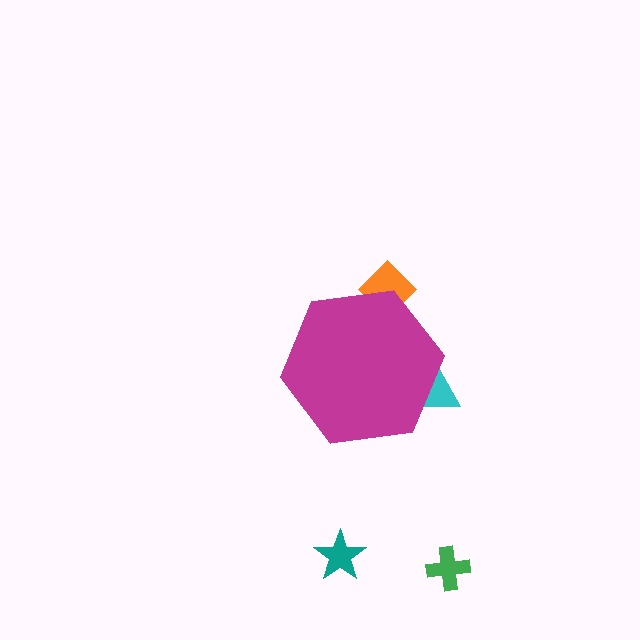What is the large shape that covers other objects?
A magenta hexagon.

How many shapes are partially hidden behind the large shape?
2 shapes are partially hidden.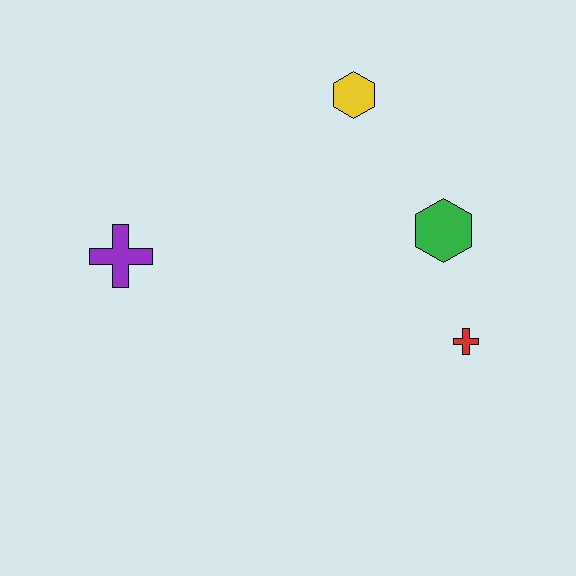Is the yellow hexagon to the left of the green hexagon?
Yes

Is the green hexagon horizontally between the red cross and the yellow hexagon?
Yes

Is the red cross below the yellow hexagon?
Yes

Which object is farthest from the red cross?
The purple cross is farthest from the red cross.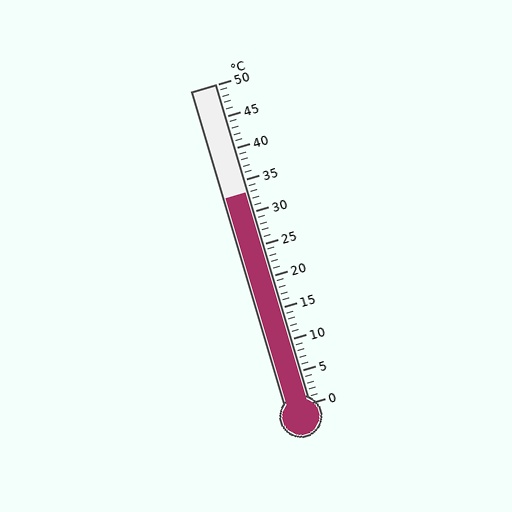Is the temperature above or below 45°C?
The temperature is below 45°C.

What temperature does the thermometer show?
The thermometer shows approximately 33°C.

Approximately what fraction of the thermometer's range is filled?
The thermometer is filled to approximately 65% of its range.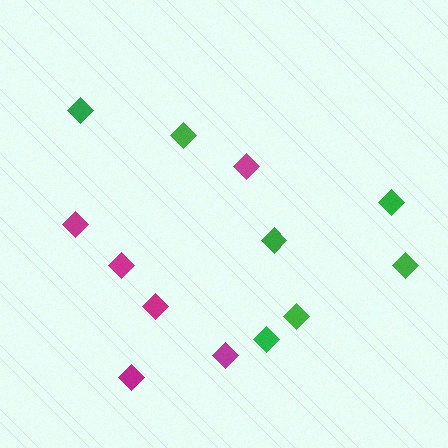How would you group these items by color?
There are 2 groups: one group of green diamonds (7) and one group of magenta diamonds (6).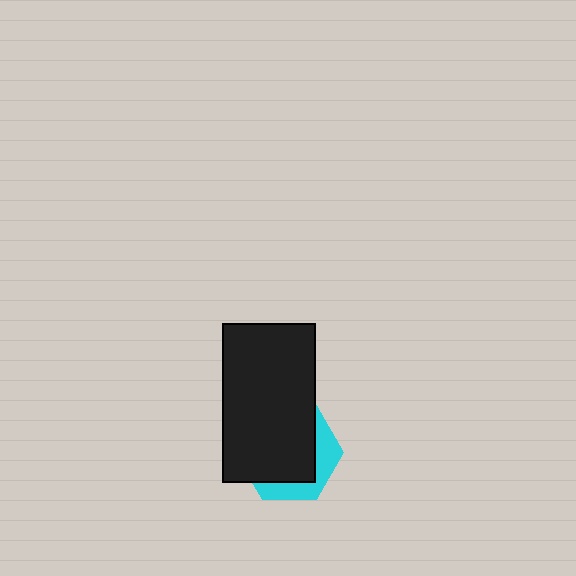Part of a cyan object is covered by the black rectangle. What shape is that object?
It is a hexagon.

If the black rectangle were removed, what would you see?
You would see the complete cyan hexagon.